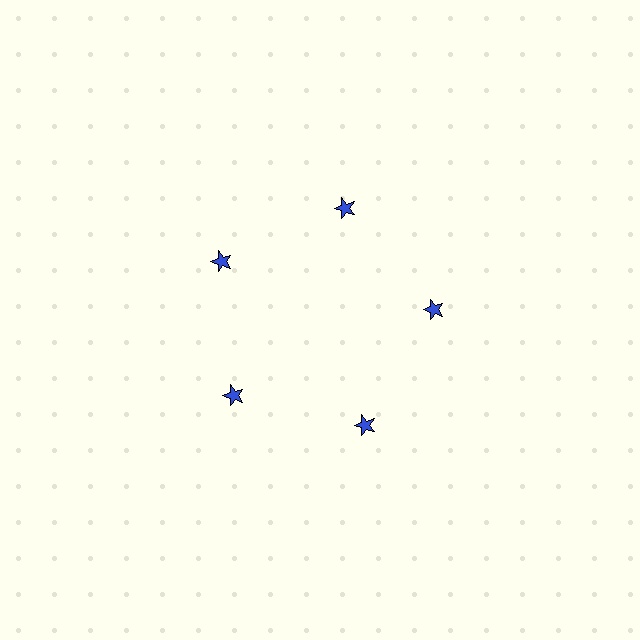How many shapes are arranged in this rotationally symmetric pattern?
There are 5 shapes, arranged in 5 groups of 1.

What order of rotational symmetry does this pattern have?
This pattern has 5-fold rotational symmetry.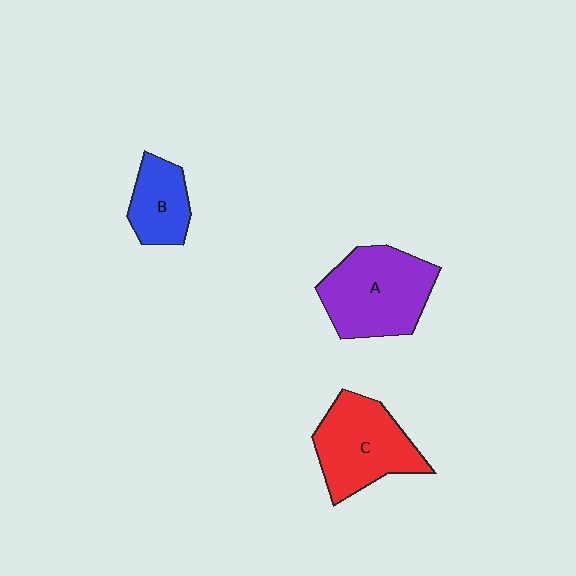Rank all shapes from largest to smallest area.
From largest to smallest: A (purple), C (red), B (blue).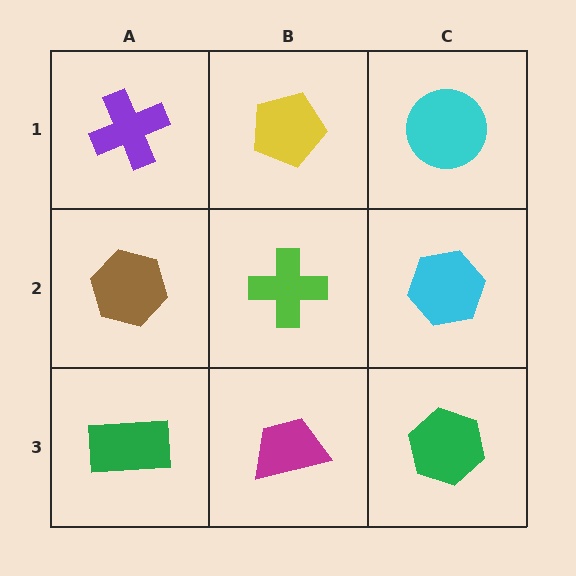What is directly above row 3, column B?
A lime cross.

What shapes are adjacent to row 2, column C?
A cyan circle (row 1, column C), a green hexagon (row 3, column C), a lime cross (row 2, column B).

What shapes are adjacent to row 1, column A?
A brown hexagon (row 2, column A), a yellow pentagon (row 1, column B).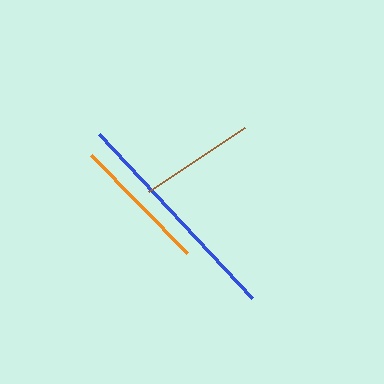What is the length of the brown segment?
The brown segment is approximately 115 pixels long.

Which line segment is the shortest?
The brown line is the shortest at approximately 115 pixels.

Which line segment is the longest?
The blue line is the longest at approximately 224 pixels.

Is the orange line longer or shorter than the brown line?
The orange line is longer than the brown line.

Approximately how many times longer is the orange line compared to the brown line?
The orange line is approximately 1.2 times the length of the brown line.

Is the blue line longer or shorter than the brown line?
The blue line is longer than the brown line.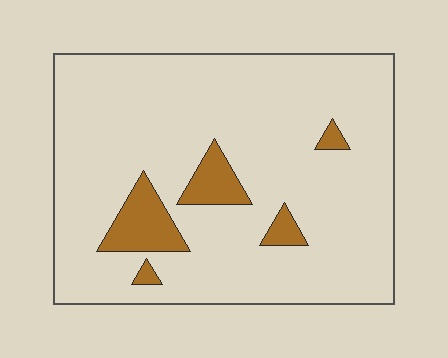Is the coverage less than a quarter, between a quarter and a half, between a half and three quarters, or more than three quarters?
Less than a quarter.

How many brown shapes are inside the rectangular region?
5.